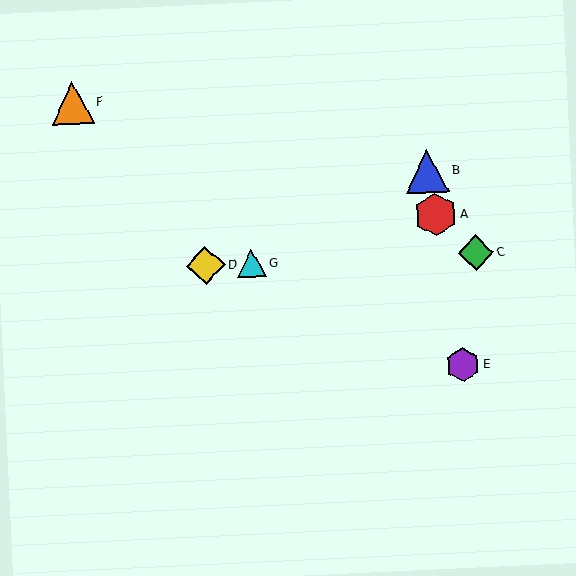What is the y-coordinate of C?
Object C is at y≈253.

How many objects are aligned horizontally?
3 objects (C, D, G) are aligned horizontally.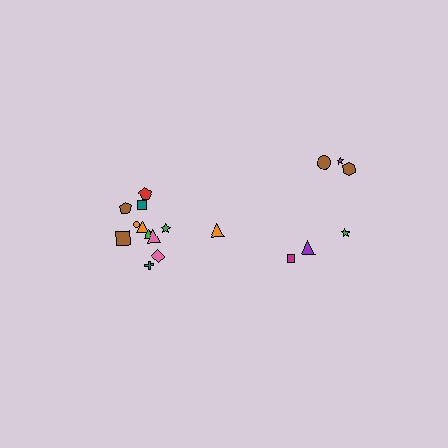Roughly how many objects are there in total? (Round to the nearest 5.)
Roughly 20 objects in total.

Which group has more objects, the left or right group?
The left group.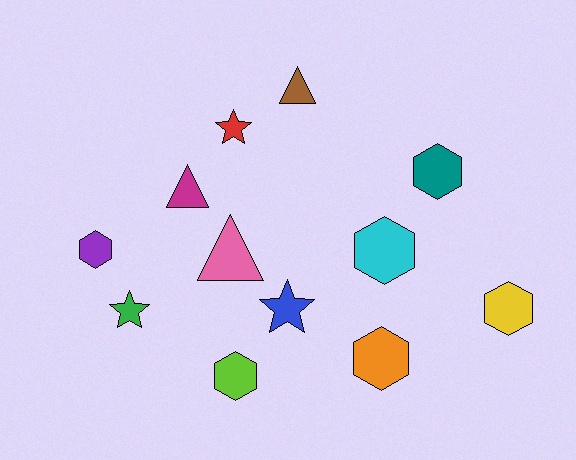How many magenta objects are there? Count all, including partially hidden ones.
There is 1 magenta object.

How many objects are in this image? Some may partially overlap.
There are 12 objects.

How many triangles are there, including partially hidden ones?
There are 3 triangles.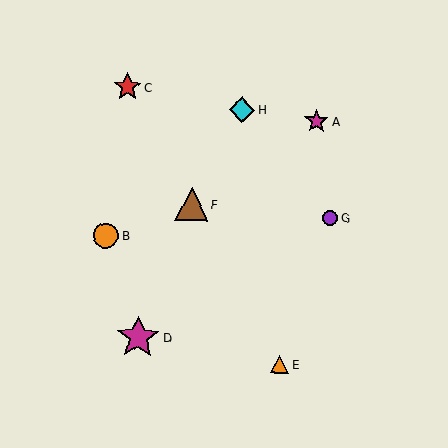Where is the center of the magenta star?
The center of the magenta star is at (138, 337).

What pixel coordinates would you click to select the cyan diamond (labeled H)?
Click at (242, 110) to select the cyan diamond H.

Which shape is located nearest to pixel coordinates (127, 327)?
The magenta star (labeled D) at (138, 337) is nearest to that location.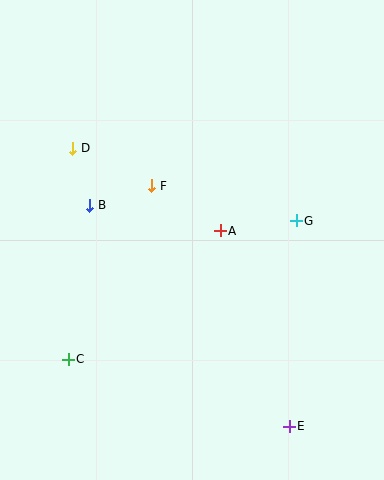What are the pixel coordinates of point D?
Point D is at (73, 148).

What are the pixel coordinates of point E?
Point E is at (289, 426).